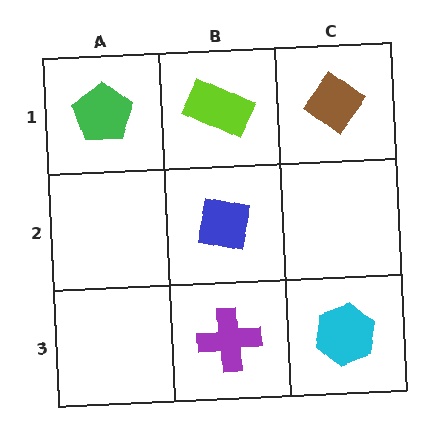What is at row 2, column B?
A blue square.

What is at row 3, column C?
A cyan hexagon.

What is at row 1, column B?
A lime rectangle.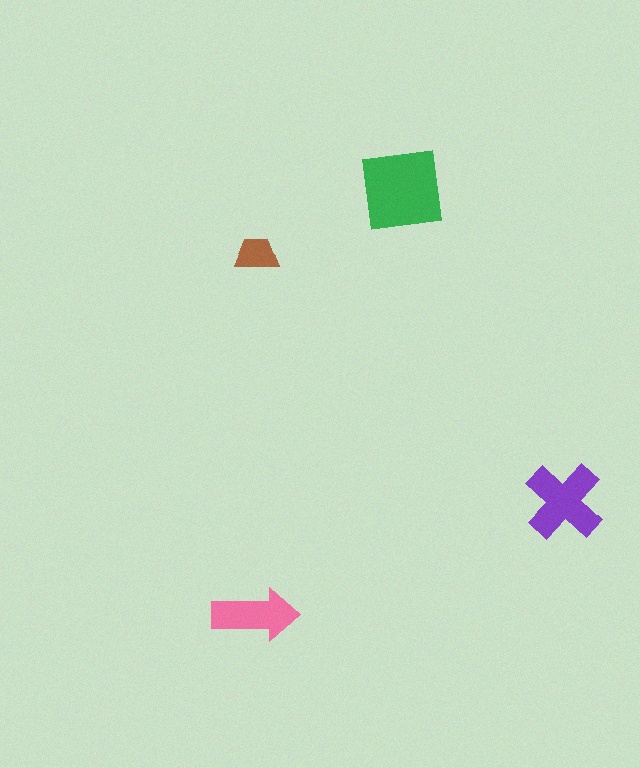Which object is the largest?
The green square.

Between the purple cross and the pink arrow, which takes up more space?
The purple cross.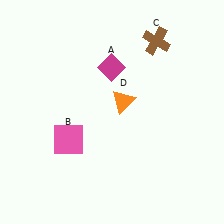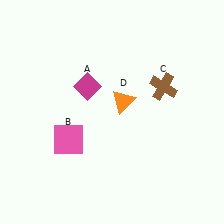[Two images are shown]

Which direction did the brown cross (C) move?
The brown cross (C) moved down.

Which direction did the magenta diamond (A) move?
The magenta diamond (A) moved left.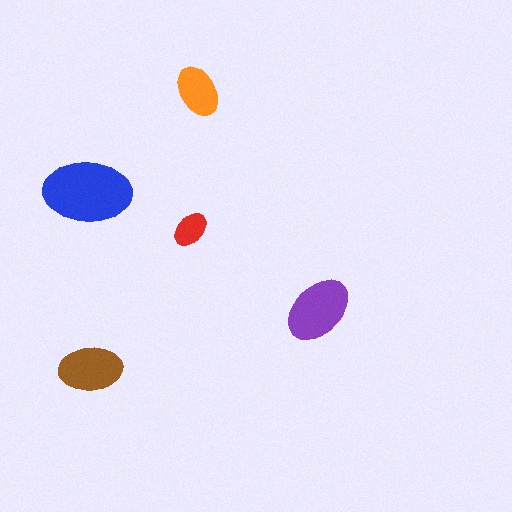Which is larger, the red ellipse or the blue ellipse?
The blue one.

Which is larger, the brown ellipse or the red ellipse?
The brown one.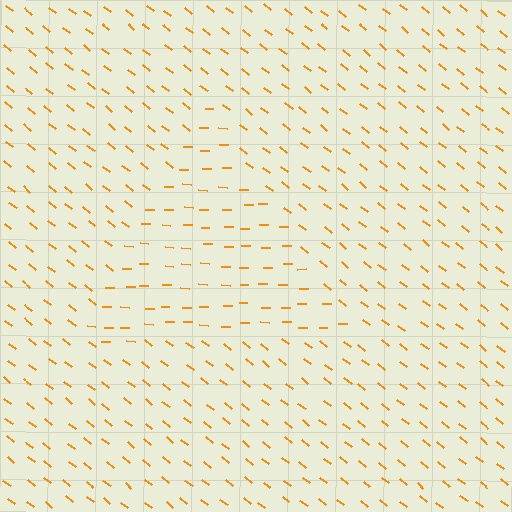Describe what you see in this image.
The image is filled with small orange line segments. A triangle region in the image has lines oriented differently from the surrounding lines, creating a visible texture boundary.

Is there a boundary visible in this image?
Yes, there is a texture boundary formed by a change in line orientation.